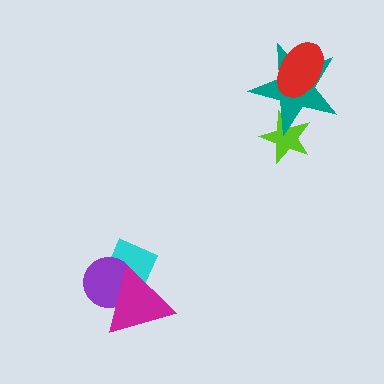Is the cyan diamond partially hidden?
Yes, it is partially covered by another shape.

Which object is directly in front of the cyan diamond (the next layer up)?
The purple circle is directly in front of the cyan diamond.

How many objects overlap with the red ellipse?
1 object overlaps with the red ellipse.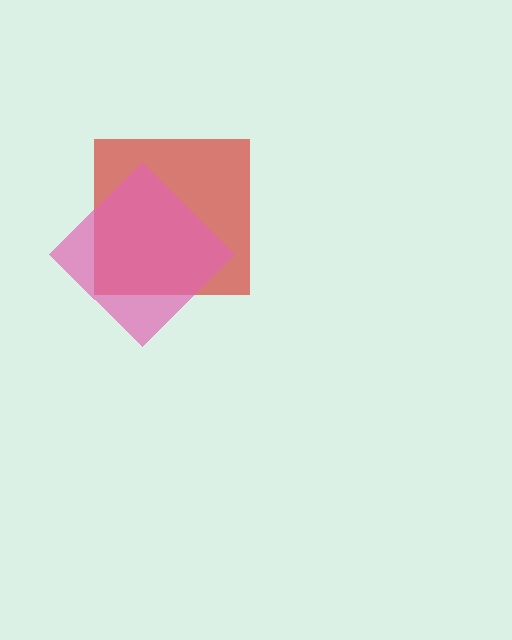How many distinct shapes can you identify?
There are 2 distinct shapes: a red square, a pink diamond.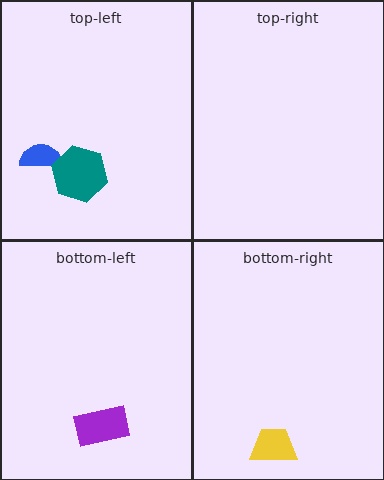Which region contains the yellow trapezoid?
The bottom-right region.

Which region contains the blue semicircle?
The top-left region.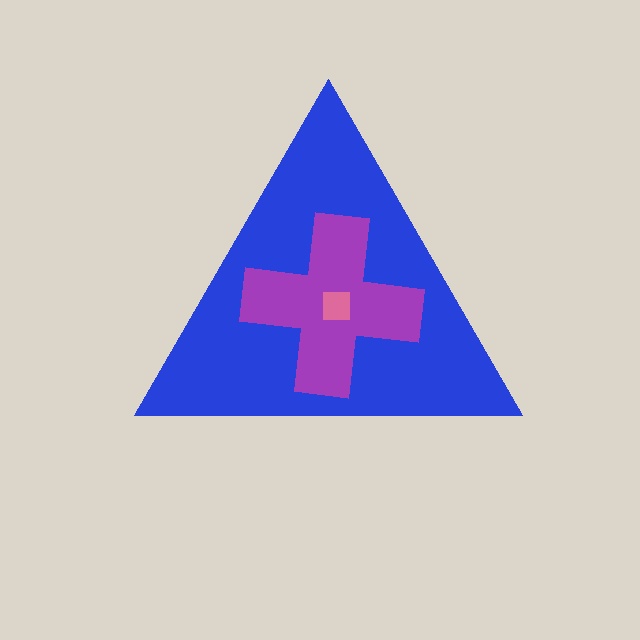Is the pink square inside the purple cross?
Yes.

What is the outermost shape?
The blue triangle.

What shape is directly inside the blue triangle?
The purple cross.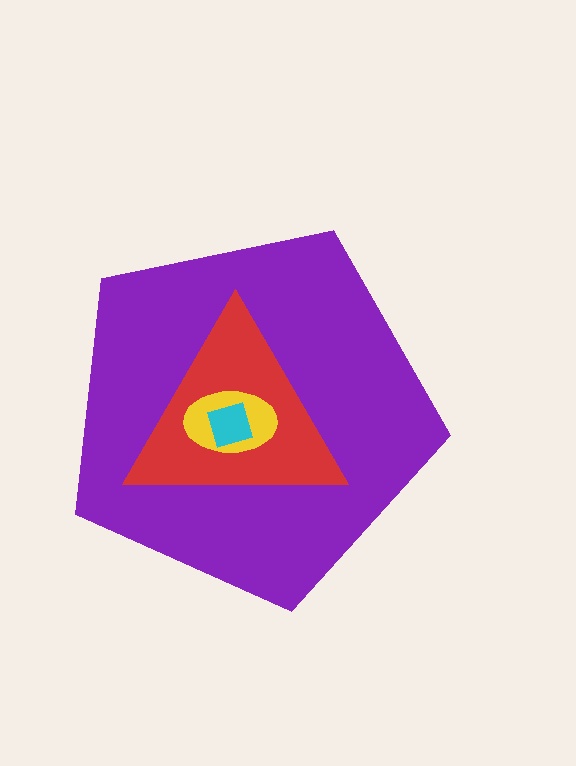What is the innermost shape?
The cyan square.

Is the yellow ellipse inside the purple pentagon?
Yes.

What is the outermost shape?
The purple pentagon.